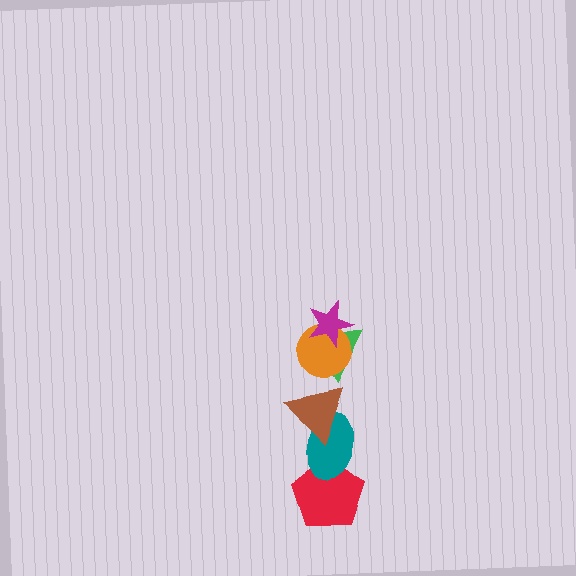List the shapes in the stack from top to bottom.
From top to bottom: the magenta star, the orange circle, the green triangle, the brown triangle, the teal ellipse, the red pentagon.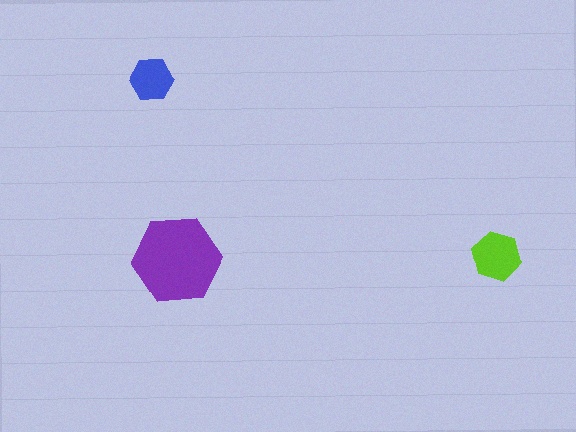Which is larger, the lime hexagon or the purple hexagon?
The purple one.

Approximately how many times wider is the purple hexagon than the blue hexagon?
About 2 times wider.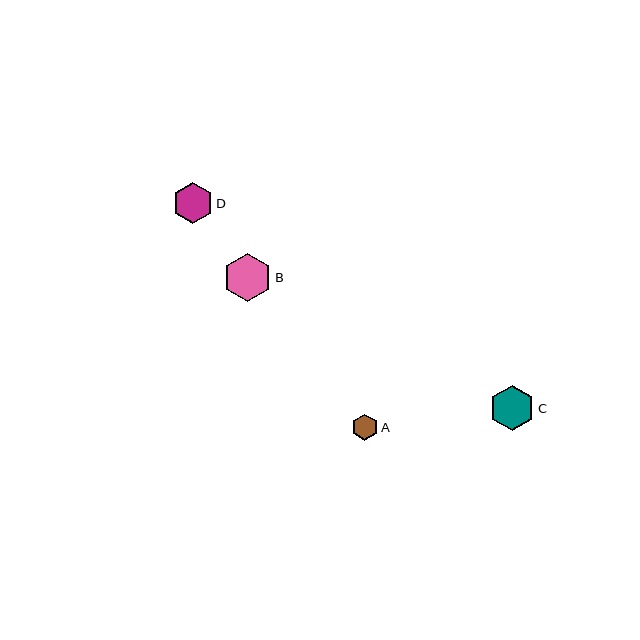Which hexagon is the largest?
Hexagon B is the largest with a size of approximately 48 pixels.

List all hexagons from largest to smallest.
From largest to smallest: B, C, D, A.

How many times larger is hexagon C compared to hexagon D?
Hexagon C is approximately 1.1 times the size of hexagon D.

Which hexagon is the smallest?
Hexagon A is the smallest with a size of approximately 26 pixels.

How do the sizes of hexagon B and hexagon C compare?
Hexagon B and hexagon C are approximately the same size.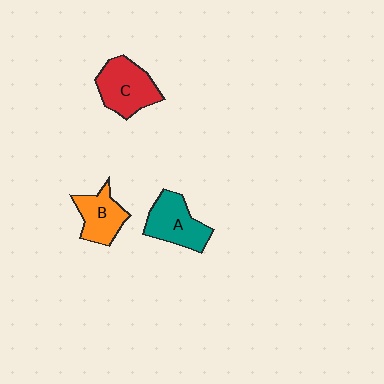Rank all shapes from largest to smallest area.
From largest to smallest: C (red), A (teal), B (orange).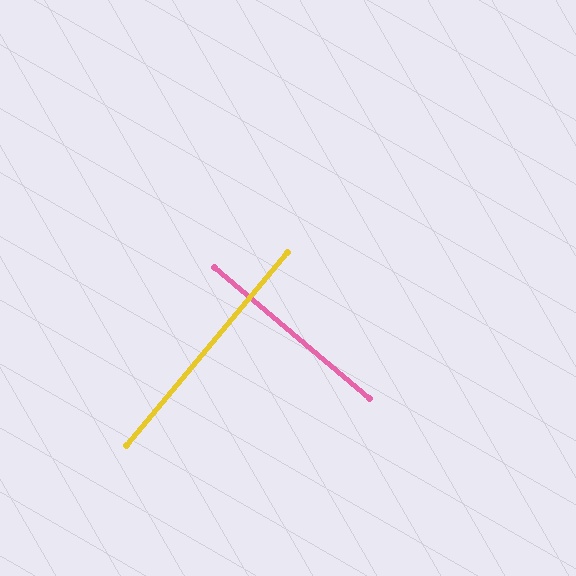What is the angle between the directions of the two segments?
Approximately 90 degrees.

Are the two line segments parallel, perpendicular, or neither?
Perpendicular — they meet at approximately 90°.